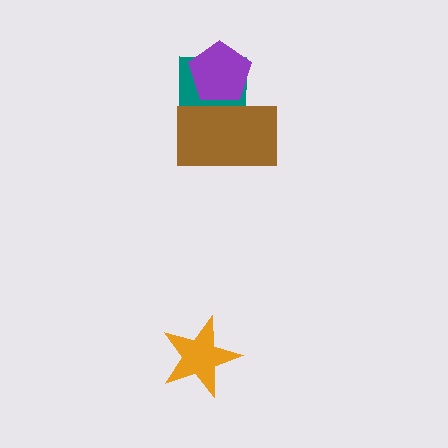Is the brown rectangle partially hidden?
No, no other shape covers it.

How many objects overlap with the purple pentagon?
2 objects overlap with the purple pentagon.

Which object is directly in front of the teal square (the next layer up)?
The purple pentagon is directly in front of the teal square.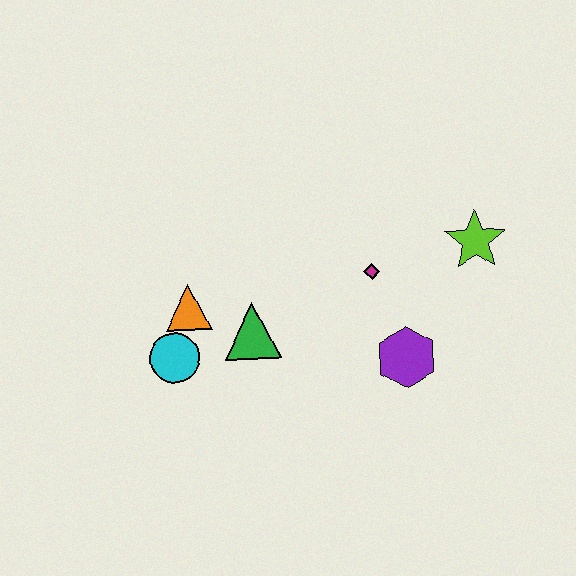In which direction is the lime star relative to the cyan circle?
The lime star is to the right of the cyan circle.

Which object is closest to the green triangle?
The orange triangle is closest to the green triangle.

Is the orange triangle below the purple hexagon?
No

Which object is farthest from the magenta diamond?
The cyan circle is farthest from the magenta diamond.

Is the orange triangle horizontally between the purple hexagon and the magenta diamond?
No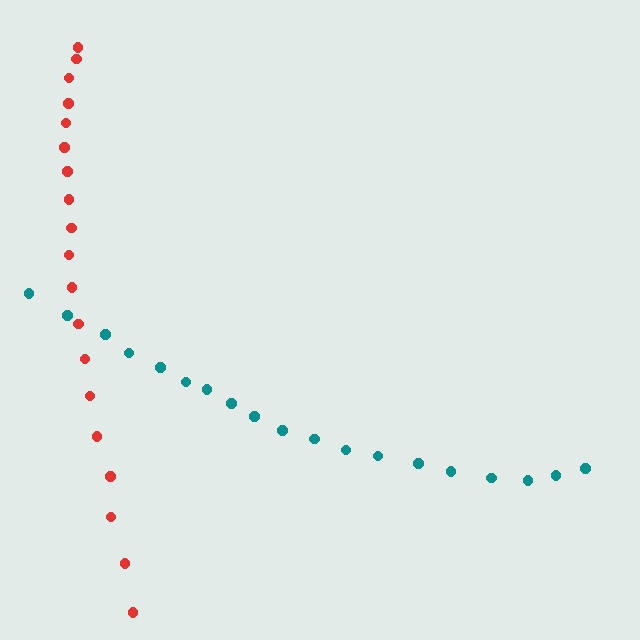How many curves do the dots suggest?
There are 2 distinct paths.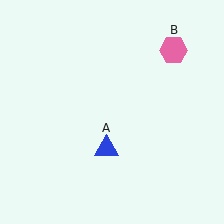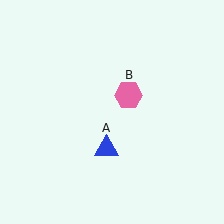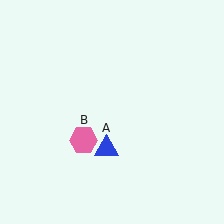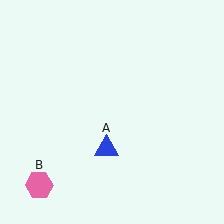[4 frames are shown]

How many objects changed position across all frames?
1 object changed position: pink hexagon (object B).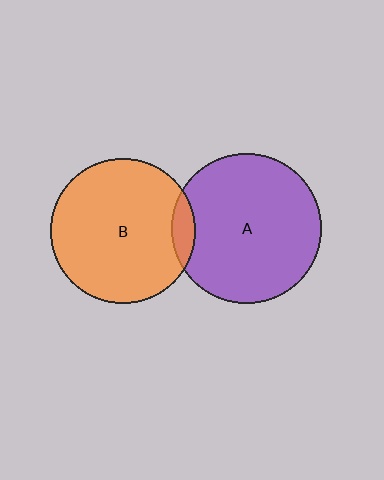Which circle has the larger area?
Circle A (purple).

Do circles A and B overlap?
Yes.